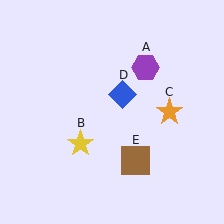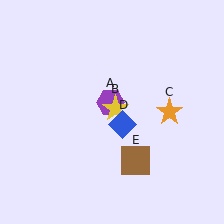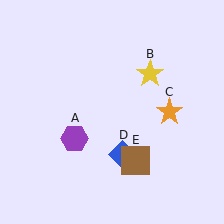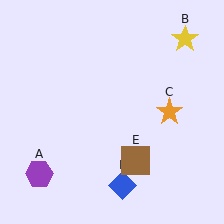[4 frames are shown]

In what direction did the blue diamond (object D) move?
The blue diamond (object D) moved down.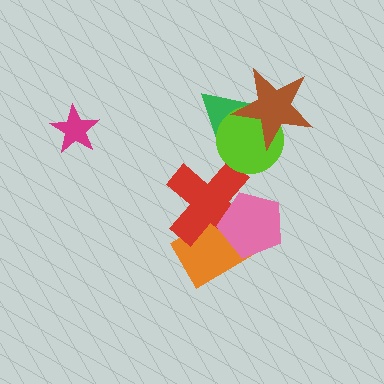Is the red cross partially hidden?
Yes, it is partially covered by another shape.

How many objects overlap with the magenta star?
0 objects overlap with the magenta star.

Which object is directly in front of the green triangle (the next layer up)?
The lime circle is directly in front of the green triangle.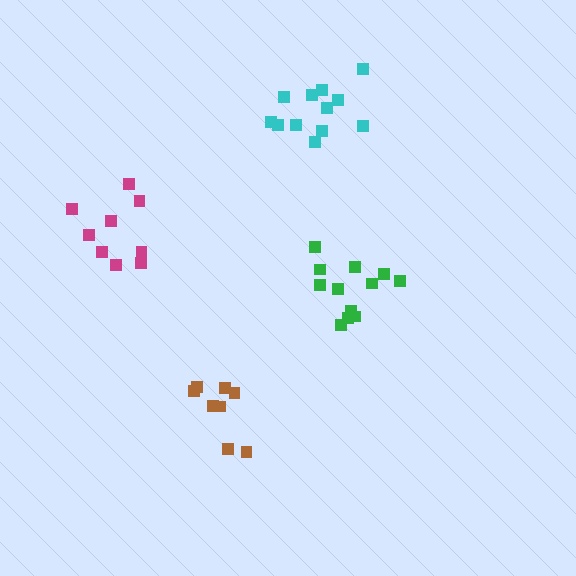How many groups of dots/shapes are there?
There are 4 groups.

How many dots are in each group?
Group 1: 12 dots, Group 2: 8 dots, Group 3: 12 dots, Group 4: 9 dots (41 total).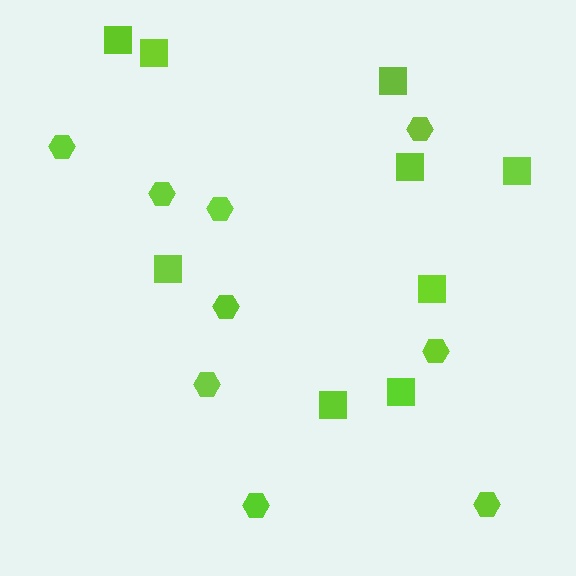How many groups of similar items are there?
There are 2 groups: one group of squares (9) and one group of hexagons (9).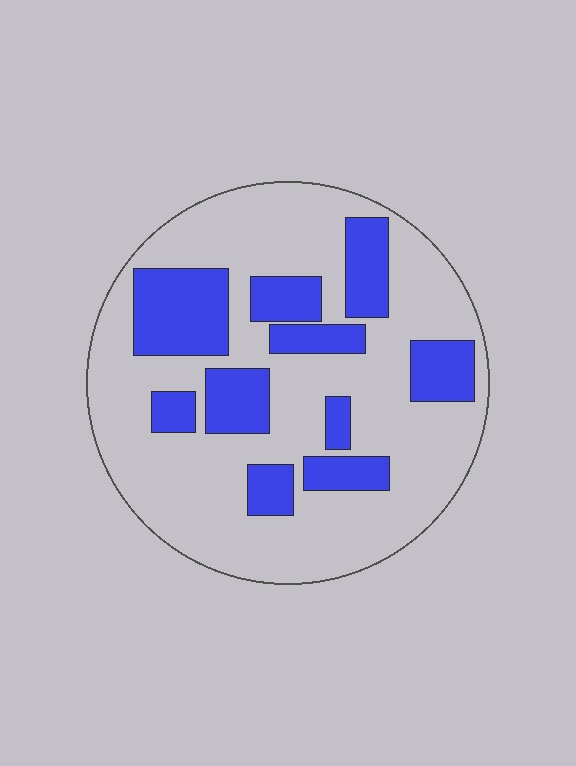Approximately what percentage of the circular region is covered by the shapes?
Approximately 30%.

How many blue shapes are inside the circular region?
10.